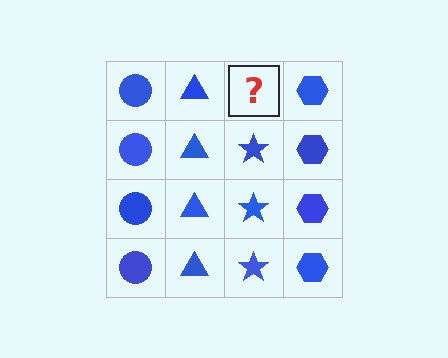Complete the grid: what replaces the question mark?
The question mark should be replaced with a blue star.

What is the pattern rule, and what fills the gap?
The rule is that each column has a consistent shape. The gap should be filled with a blue star.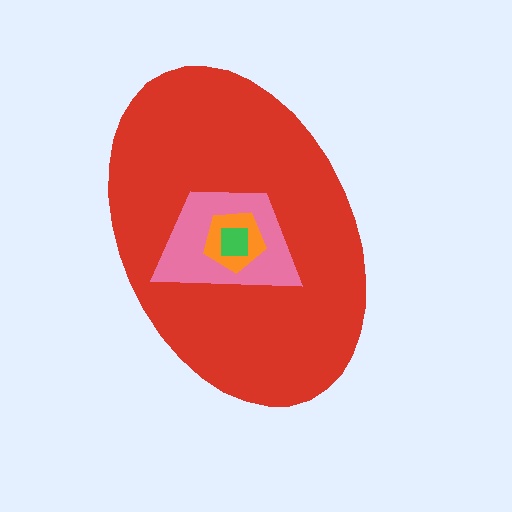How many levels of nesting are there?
4.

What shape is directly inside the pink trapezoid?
The orange pentagon.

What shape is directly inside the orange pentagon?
The green square.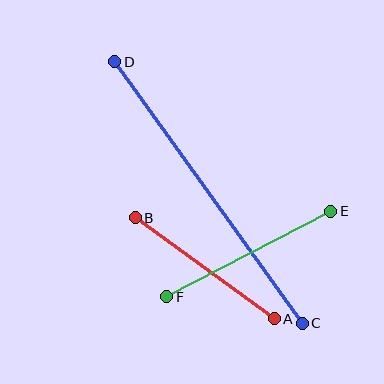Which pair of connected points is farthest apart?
Points C and D are farthest apart.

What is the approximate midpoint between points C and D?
The midpoint is at approximately (208, 192) pixels.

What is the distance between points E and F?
The distance is approximately 185 pixels.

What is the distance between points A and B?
The distance is approximately 172 pixels.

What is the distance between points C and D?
The distance is approximately 322 pixels.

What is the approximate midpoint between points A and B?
The midpoint is at approximately (205, 268) pixels.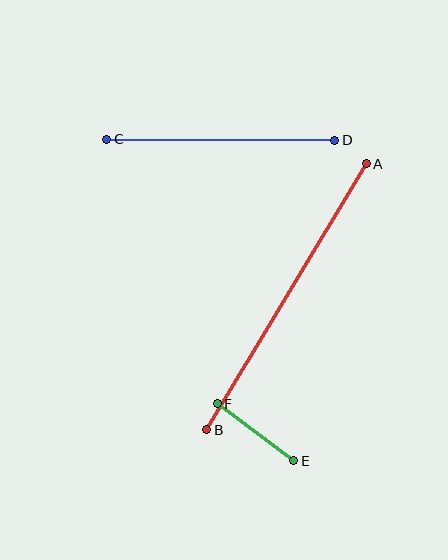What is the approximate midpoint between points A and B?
The midpoint is at approximately (287, 297) pixels.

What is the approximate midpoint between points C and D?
The midpoint is at approximately (221, 140) pixels.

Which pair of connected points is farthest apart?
Points A and B are farthest apart.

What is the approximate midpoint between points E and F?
The midpoint is at approximately (255, 432) pixels.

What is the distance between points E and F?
The distance is approximately 96 pixels.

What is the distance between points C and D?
The distance is approximately 228 pixels.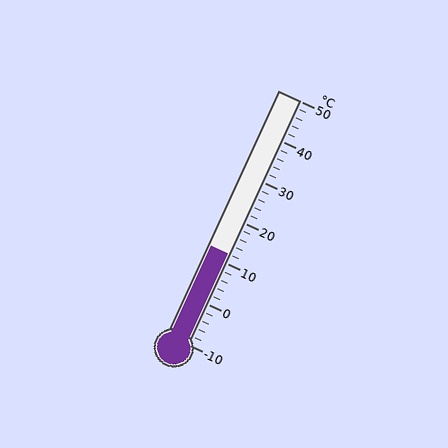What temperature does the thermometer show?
The thermometer shows approximately 12°C.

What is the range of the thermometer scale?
The thermometer scale ranges from -10°C to 50°C.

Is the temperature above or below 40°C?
The temperature is below 40°C.